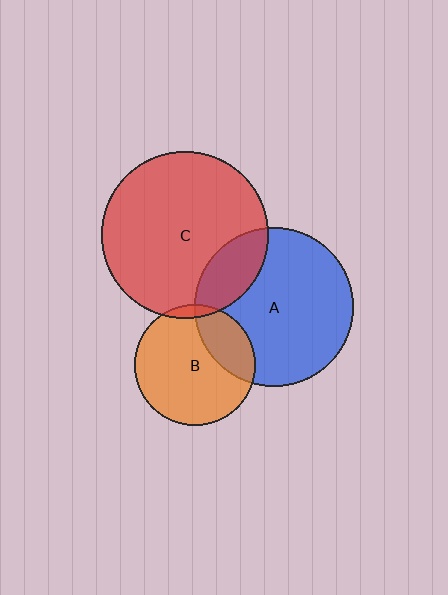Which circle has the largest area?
Circle C (red).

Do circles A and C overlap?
Yes.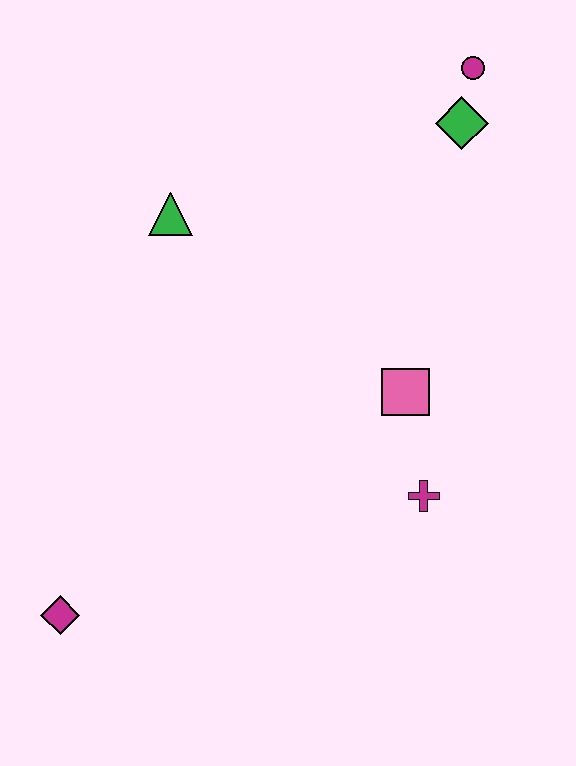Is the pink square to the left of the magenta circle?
Yes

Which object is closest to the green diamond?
The magenta circle is closest to the green diamond.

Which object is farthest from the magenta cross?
The magenta circle is farthest from the magenta cross.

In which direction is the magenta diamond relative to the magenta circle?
The magenta diamond is below the magenta circle.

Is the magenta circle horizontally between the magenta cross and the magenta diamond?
No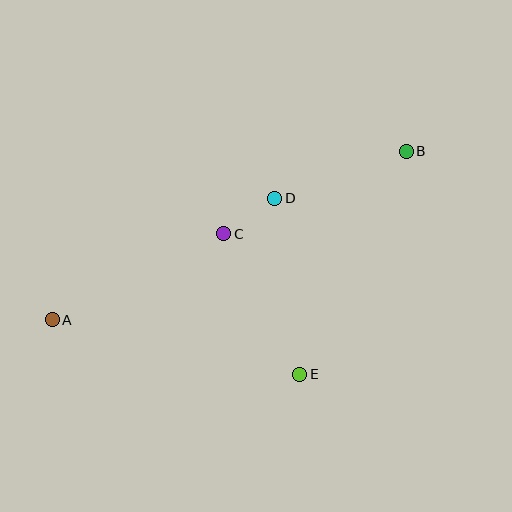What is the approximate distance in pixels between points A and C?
The distance between A and C is approximately 192 pixels.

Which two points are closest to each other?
Points C and D are closest to each other.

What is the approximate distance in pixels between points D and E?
The distance between D and E is approximately 178 pixels.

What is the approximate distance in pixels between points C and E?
The distance between C and E is approximately 160 pixels.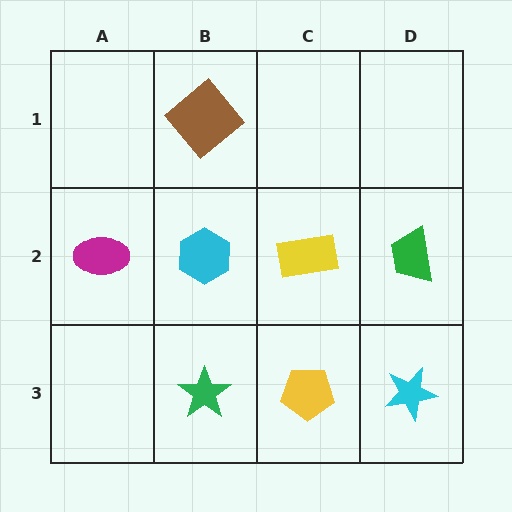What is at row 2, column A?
A magenta ellipse.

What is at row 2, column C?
A yellow rectangle.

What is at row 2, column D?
A green trapezoid.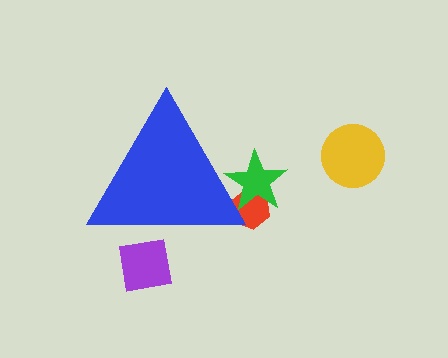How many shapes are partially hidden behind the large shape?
3 shapes are partially hidden.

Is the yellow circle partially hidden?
No, the yellow circle is fully visible.